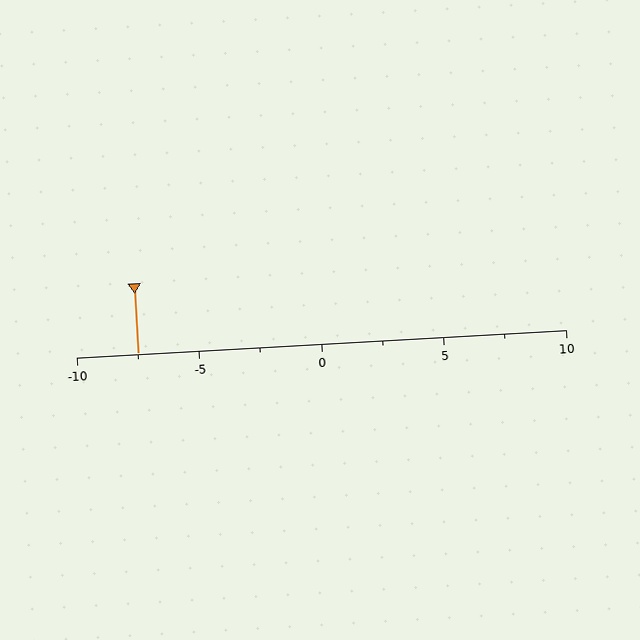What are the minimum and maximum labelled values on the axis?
The axis runs from -10 to 10.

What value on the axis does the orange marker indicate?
The marker indicates approximately -7.5.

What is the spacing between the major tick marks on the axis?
The major ticks are spaced 5 apart.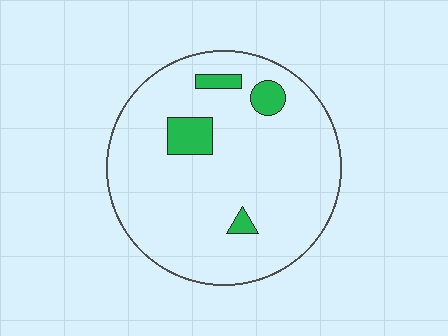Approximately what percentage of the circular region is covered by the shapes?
Approximately 10%.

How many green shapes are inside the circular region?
4.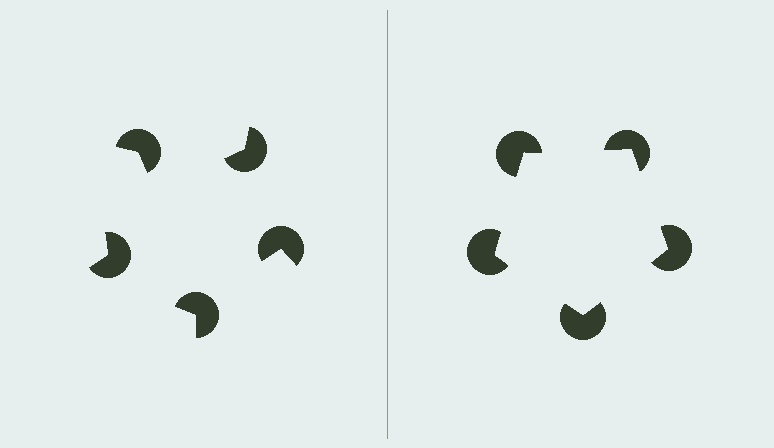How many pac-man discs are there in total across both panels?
10 — 5 on each side.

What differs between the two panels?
The pac-man discs are positioned identically on both sides; only the wedge orientations differ. On the right they align to a pentagon; on the left they are misaligned.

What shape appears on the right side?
An illusory pentagon.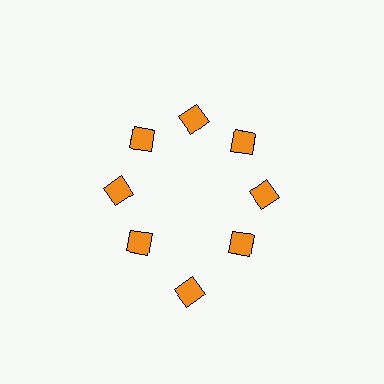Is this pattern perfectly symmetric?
No. The 8 orange diamonds are arranged in a ring, but one element near the 6 o'clock position is pushed outward from the center, breaking the 8-fold rotational symmetry.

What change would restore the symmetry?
The symmetry would be restored by moving it inward, back onto the ring so that all 8 diamonds sit at equal angles and equal distance from the center.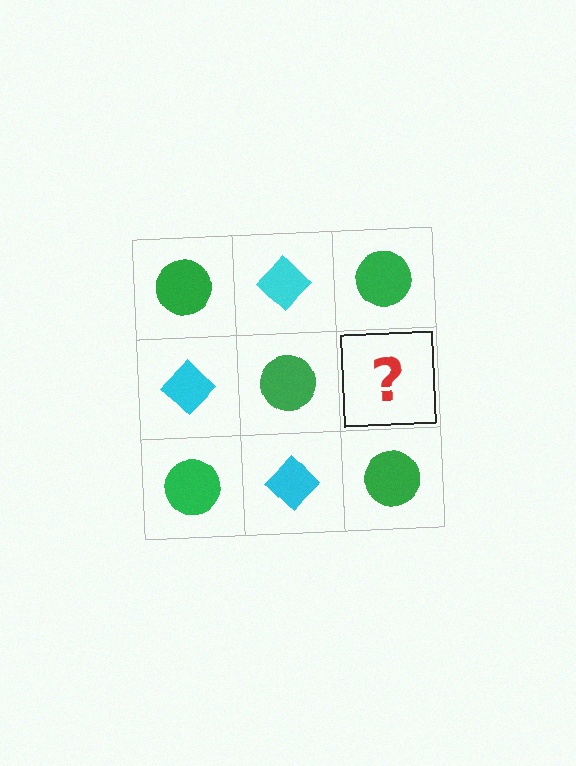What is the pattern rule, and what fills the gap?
The rule is that it alternates green circle and cyan diamond in a checkerboard pattern. The gap should be filled with a cyan diamond.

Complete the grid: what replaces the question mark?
The question mark should be replaced with a cyan diamond.